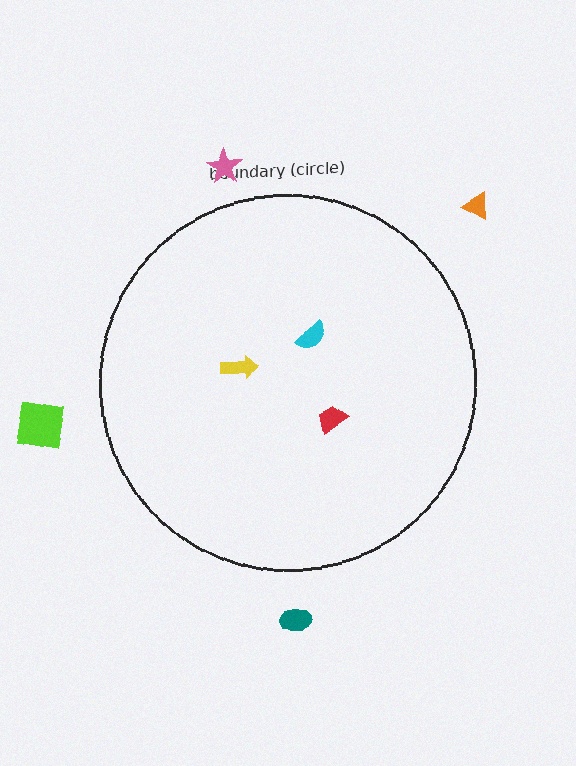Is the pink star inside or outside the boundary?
Outside.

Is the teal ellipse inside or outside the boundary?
Outside.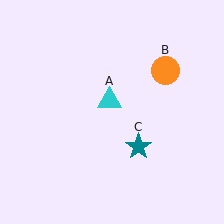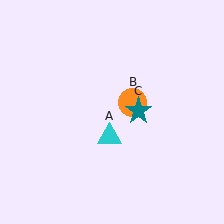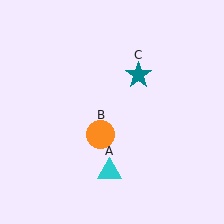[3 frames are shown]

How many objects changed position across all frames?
3 objects changed position: cyan triangle (object A), orange circle (object B), teal star (object C).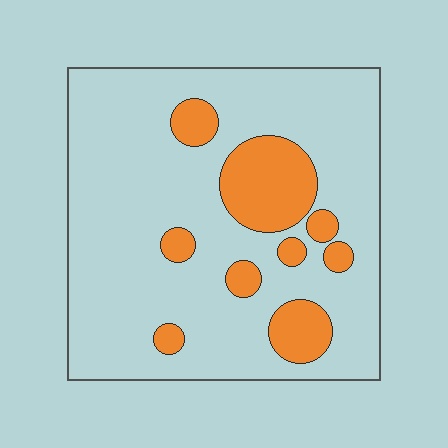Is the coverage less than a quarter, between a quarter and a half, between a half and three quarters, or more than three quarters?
Less than a quarter.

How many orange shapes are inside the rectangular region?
9.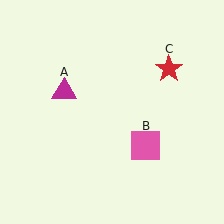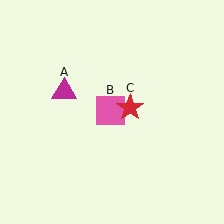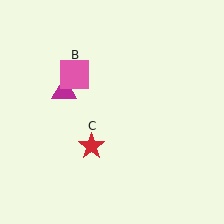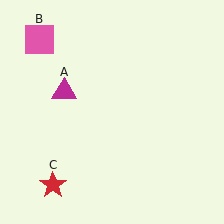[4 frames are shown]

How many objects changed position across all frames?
2 objects changed position: pink square (object B), red star (object C).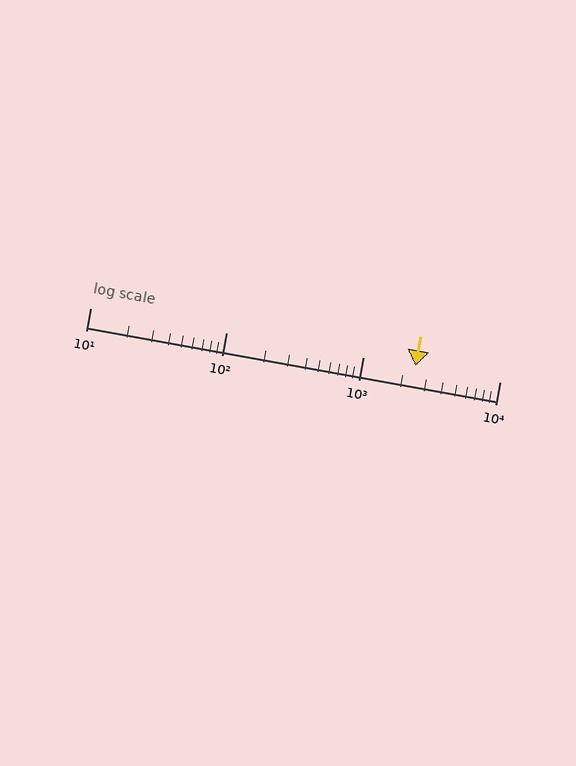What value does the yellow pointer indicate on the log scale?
The pointer indicates approximately 2400.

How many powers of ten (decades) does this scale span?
The scale spans 3 decades, from 10 to 10000.